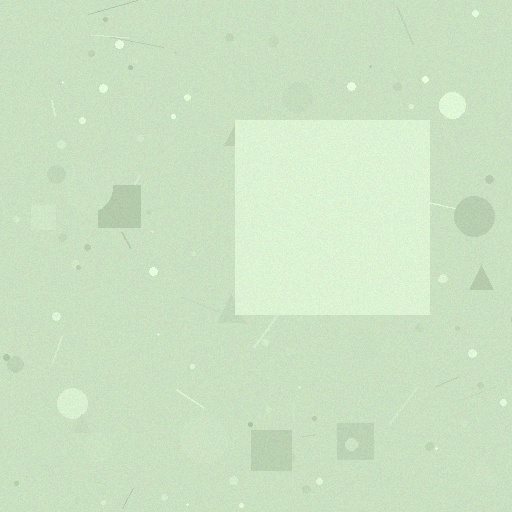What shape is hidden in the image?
A square is hidden in the image.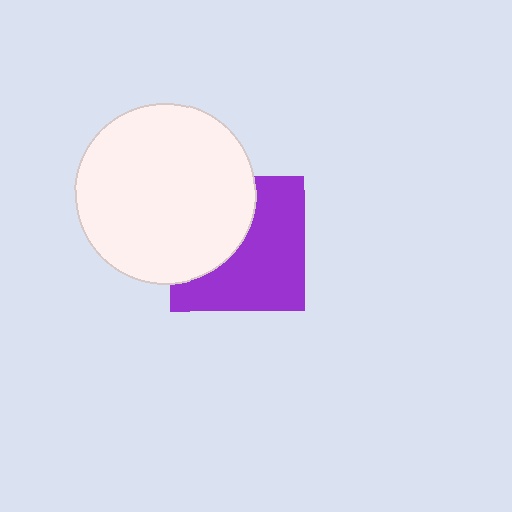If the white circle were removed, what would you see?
You would see the complete purple square.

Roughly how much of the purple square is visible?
About half of it is visible (roughly 58%).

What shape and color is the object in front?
The object in front is a white circle.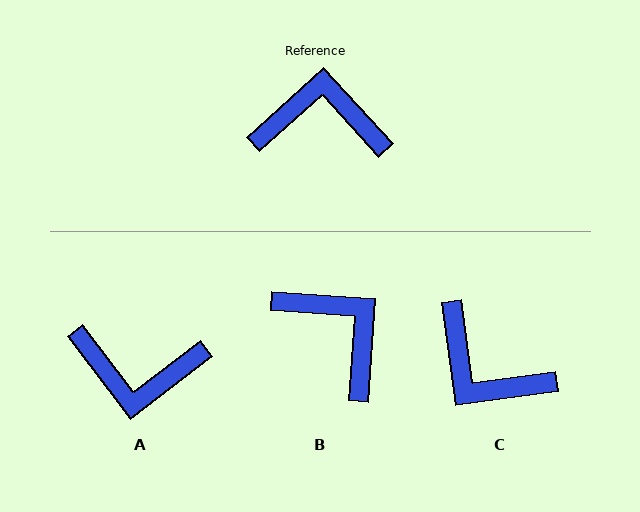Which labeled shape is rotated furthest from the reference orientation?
A, about 175 degrees away.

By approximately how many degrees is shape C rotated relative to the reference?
Approximately 145 degrees counter-clockwise.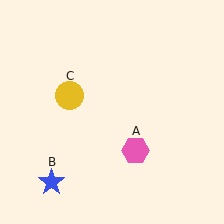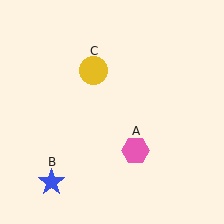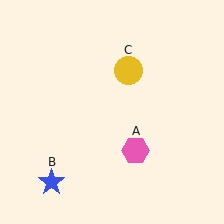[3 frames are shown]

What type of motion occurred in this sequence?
The yellow circle (object C) rotated clockwise around the center of the scene.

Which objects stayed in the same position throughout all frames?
Pink hexagon (object A) and blue star (object B) remained stationary.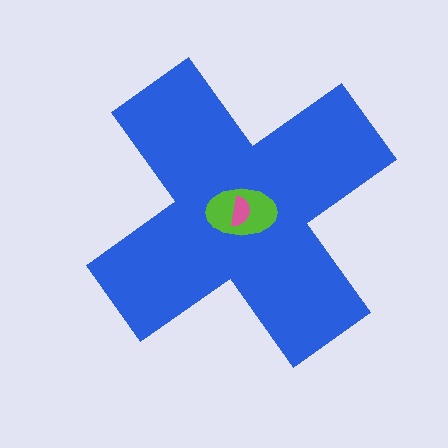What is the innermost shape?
The pink semicircle.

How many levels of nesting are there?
3.